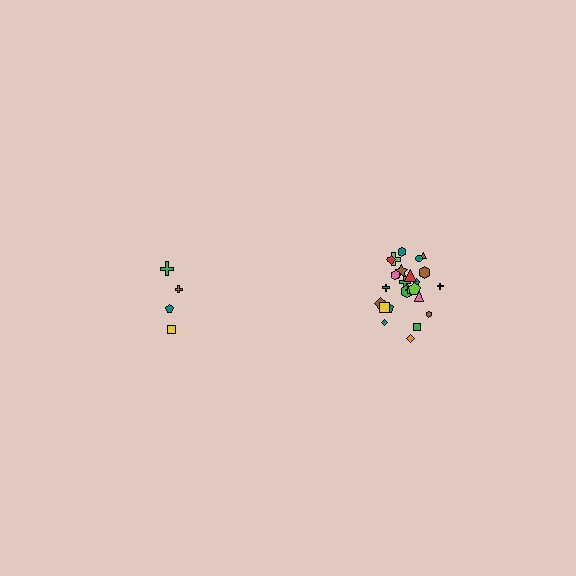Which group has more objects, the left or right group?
The right group.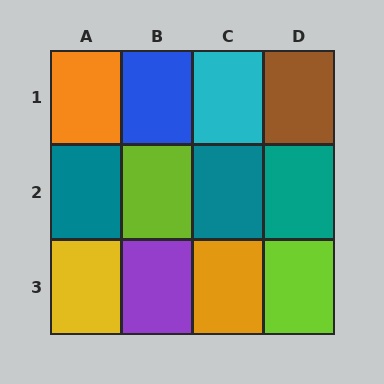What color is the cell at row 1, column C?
Cyan.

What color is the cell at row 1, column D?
Brown.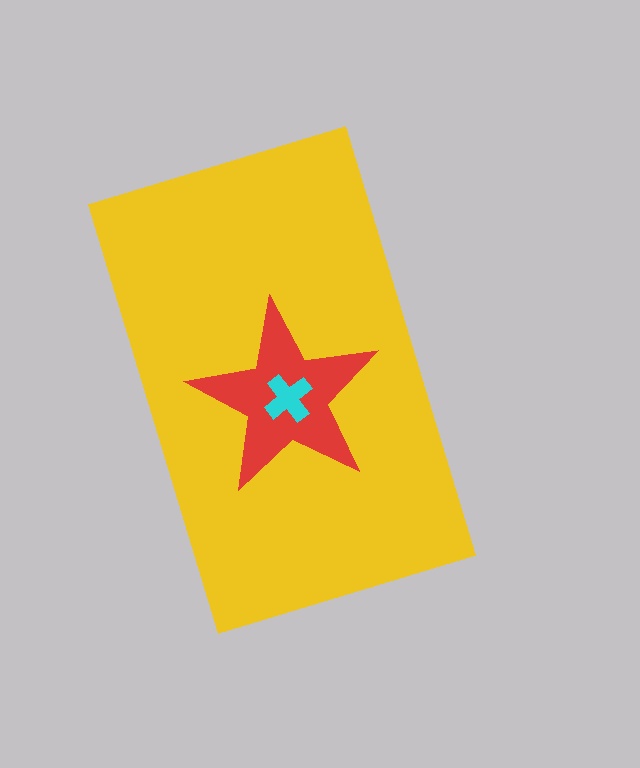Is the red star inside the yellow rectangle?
Yes.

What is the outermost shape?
The yellow rectangle.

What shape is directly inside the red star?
The cyan cross.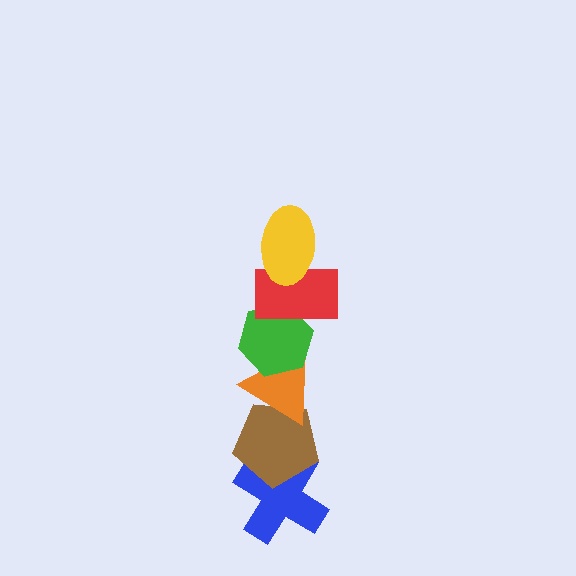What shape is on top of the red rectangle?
The yellow ellipse is on top of the red rectangle.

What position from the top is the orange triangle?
The orange triangle is 4th from the top.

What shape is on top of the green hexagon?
The red rectangle is on top of the green hexagon.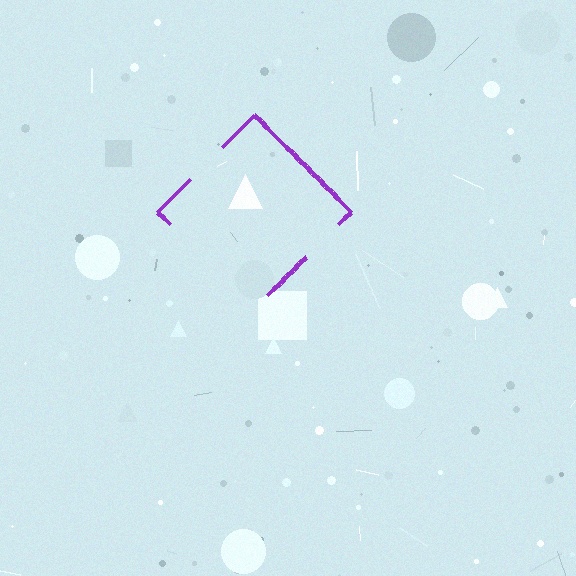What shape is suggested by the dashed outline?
The dashed outline suggests a diamond.